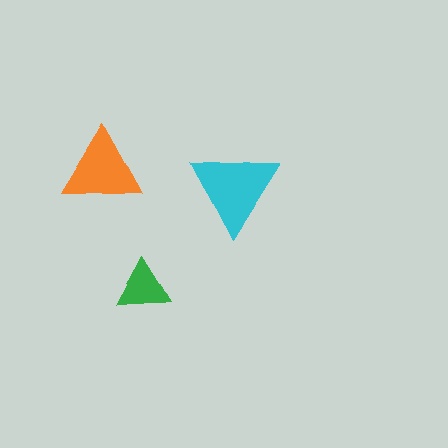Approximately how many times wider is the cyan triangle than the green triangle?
About 1.5 times wider.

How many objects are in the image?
There are 3 objects in the image.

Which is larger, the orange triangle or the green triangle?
The orange one.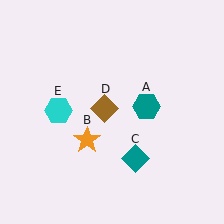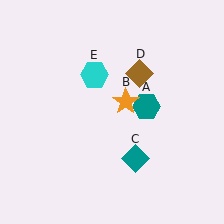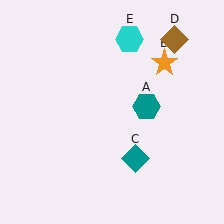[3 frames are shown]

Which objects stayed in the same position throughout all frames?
Teal hexagon (object A) and teal diamond (object C) remained stationary.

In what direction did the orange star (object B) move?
The orange star (object B) moved up and to the right.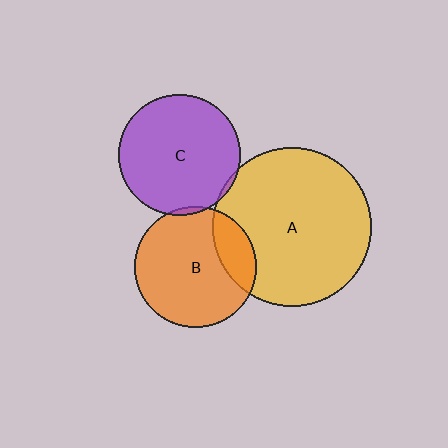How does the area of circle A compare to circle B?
Approximately 1.7 times.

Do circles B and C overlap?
Yes.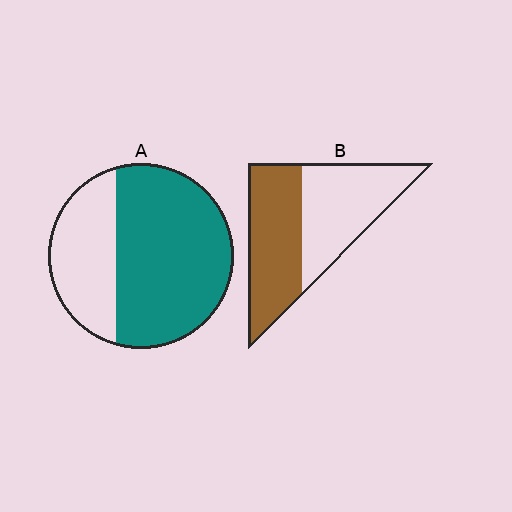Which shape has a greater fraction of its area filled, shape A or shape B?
Shape A.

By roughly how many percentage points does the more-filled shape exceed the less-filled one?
By roughly 15 percentage points (A over B).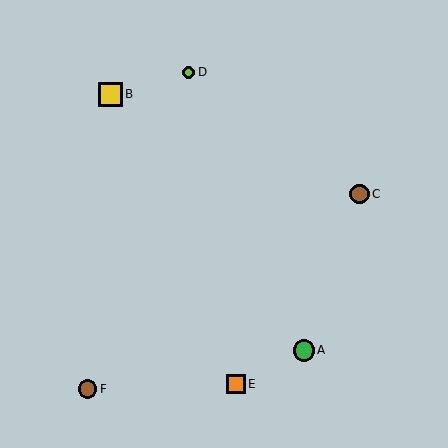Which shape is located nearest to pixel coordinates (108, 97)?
The yellow square (labeled B) at (110, 94) is nearest to that location.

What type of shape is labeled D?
Shape D is a lime circle.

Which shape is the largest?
The yellow square (labeled B) is the largest.